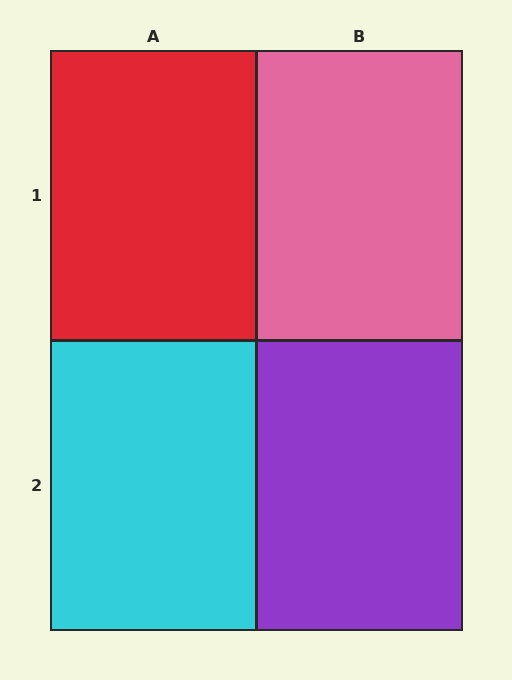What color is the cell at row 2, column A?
Cyan.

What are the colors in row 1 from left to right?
Red, pink.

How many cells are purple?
1 cell is purple.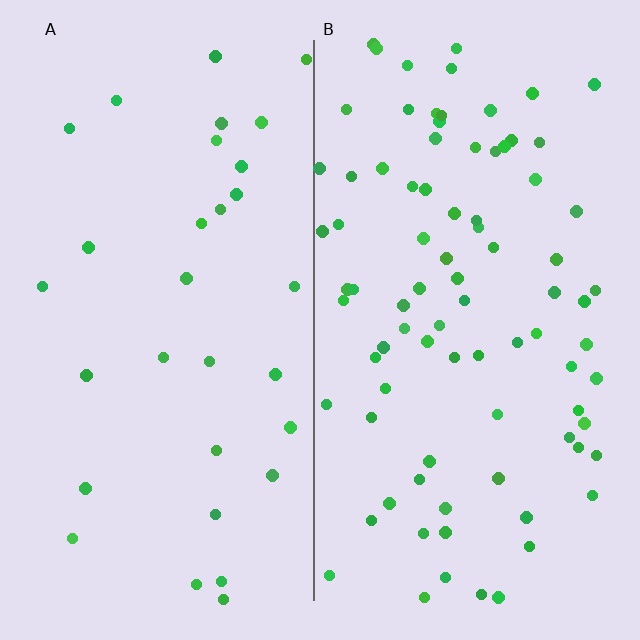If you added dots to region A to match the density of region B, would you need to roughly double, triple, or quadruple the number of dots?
Approximately triple.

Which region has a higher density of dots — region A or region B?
B (the right).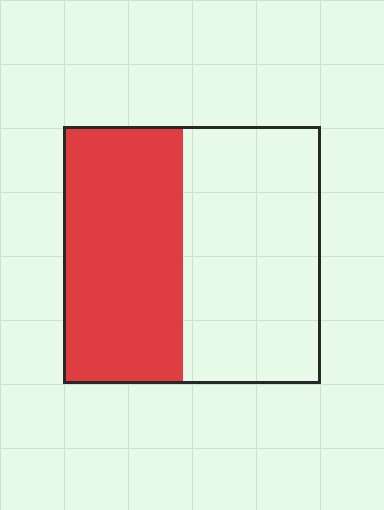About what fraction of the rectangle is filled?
About one half (1/2).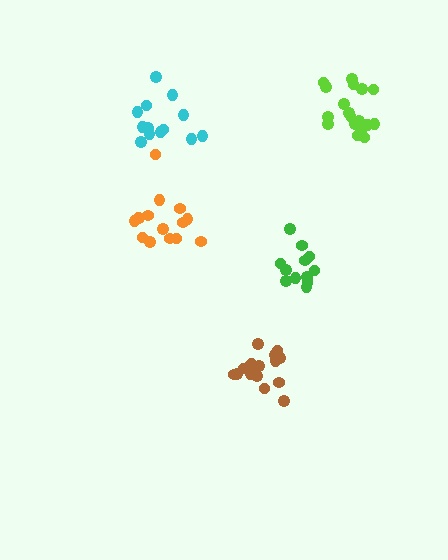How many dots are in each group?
Group 1: 17 dots, Group 2: 15 dots, Group 3: 13 dots, Group 4: 18 dots, Group 5: 13 dots (76 total).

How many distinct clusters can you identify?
There are 5 distinct clusters.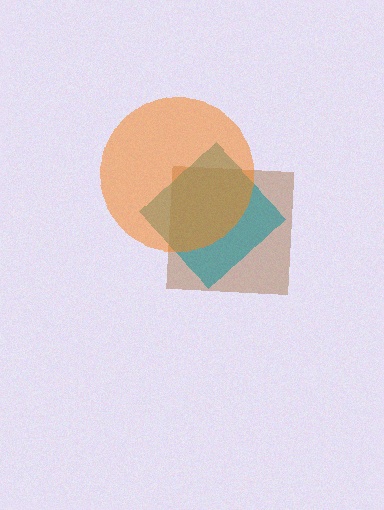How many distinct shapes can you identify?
There are 3 distinct shapes: a brown square, a teal diamond, an orange circle.